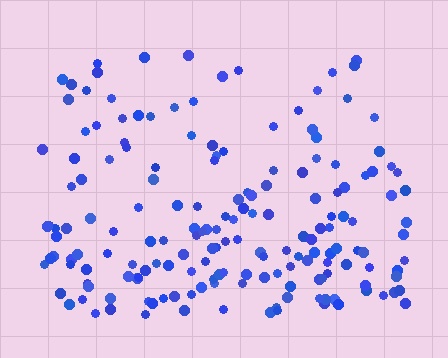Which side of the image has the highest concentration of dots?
The bottom.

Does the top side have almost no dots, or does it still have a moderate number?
Still a moderate number, just noticeably fewer than the bottom.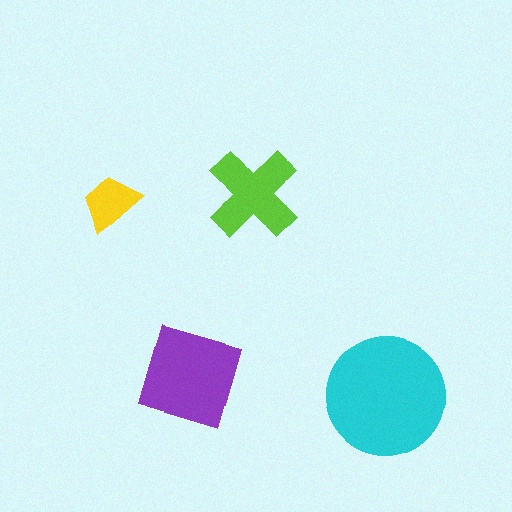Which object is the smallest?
The yellow trapezoid.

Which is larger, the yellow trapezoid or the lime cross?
The lime cross.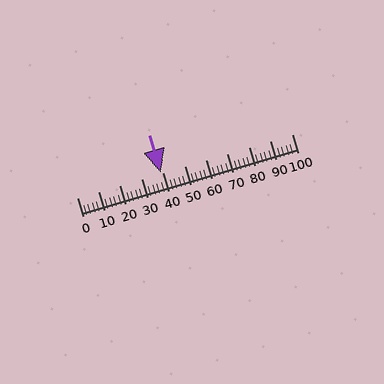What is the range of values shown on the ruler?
The ruler shows values from 0 to 100.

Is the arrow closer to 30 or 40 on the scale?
The arrow is closer to 40.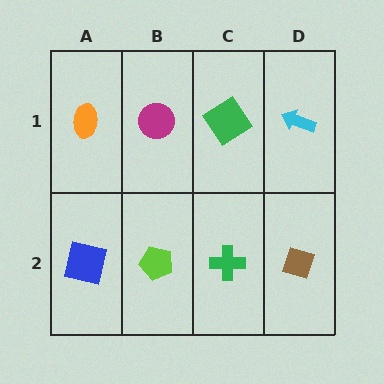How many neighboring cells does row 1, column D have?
2.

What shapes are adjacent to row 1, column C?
A green cross (row 2, column C), a magenta circle (row 1, column B), a cyan arrow (row 1, column D).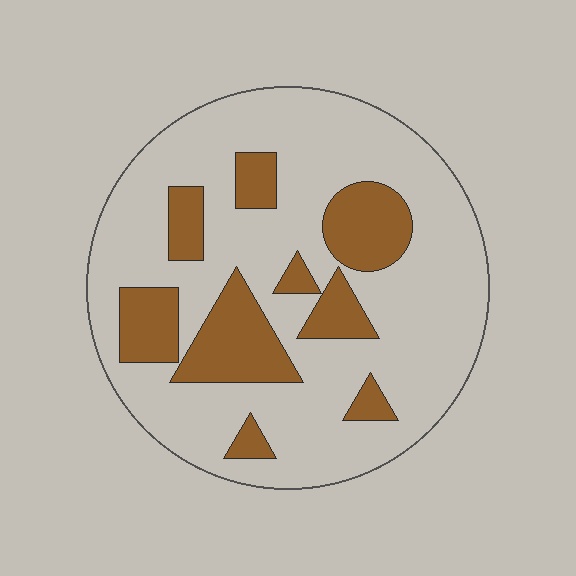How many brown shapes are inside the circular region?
9.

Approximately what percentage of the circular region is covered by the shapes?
Approximately 25%.